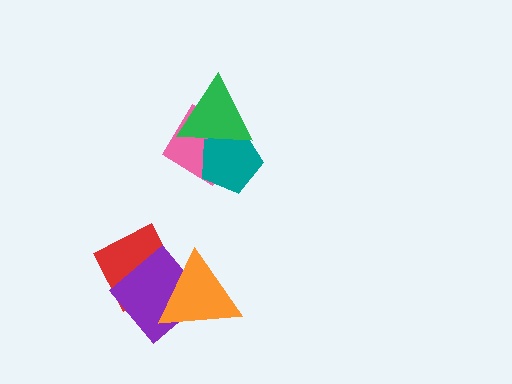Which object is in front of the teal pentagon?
The green triangle is in front of the teal pentagon.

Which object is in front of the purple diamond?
The orange triangle is in front of the purple diamond.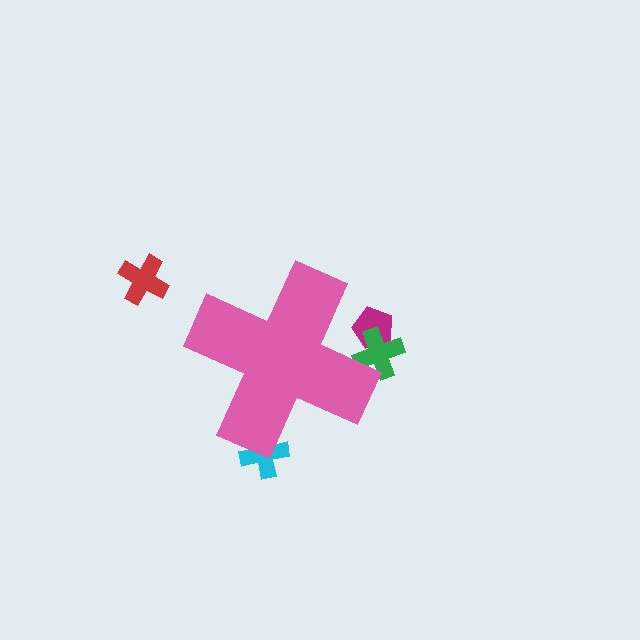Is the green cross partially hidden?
Yes, the green cross is partially hidden behind the pink cross.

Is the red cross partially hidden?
No, the red cross is fully visible.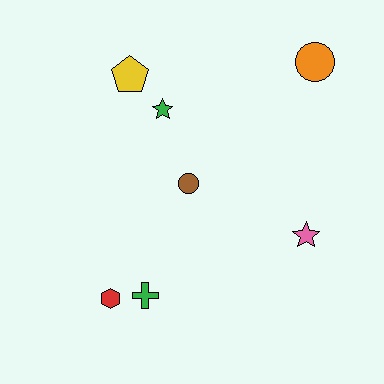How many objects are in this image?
There are 7 objects.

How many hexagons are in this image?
There is 1 hexagon.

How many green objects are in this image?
There are 2 green objects.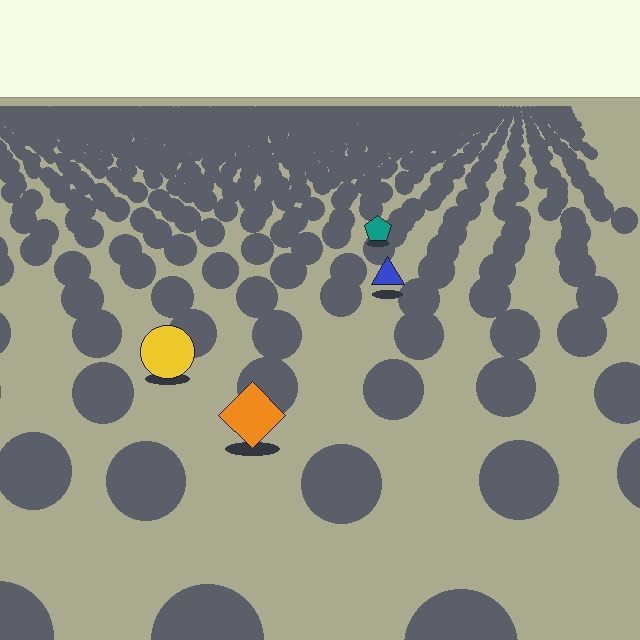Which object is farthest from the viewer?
The teal pentagon is farthest from the viewer. It appears smaller and the ground texture around it is denser.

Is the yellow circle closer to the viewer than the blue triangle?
Yes. The yellow circle is closer — you can tell from the texture gradient: the ground texture is coarser near it.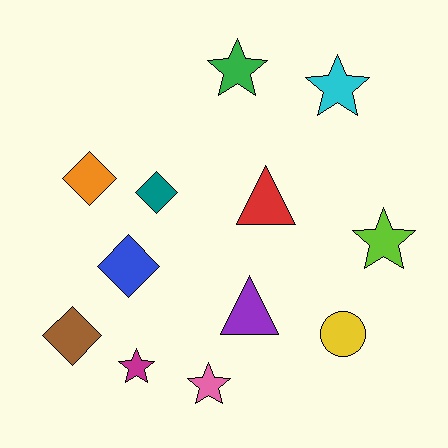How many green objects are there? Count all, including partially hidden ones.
There is 1 green object.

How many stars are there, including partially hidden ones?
There are 5 stars.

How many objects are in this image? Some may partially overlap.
There are 12 objects.